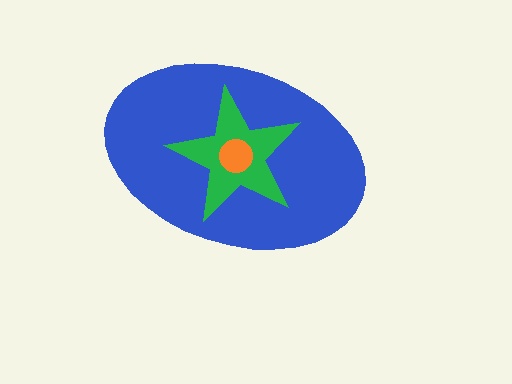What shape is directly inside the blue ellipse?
The green star.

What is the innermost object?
The orange circle.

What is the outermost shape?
The blue ellipse.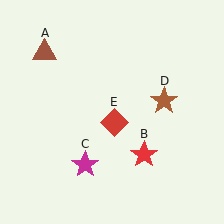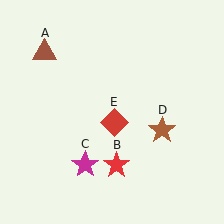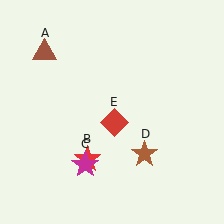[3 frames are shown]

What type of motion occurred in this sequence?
The red star (object B), brown star (object D) rotated clockwise around the center of the scene.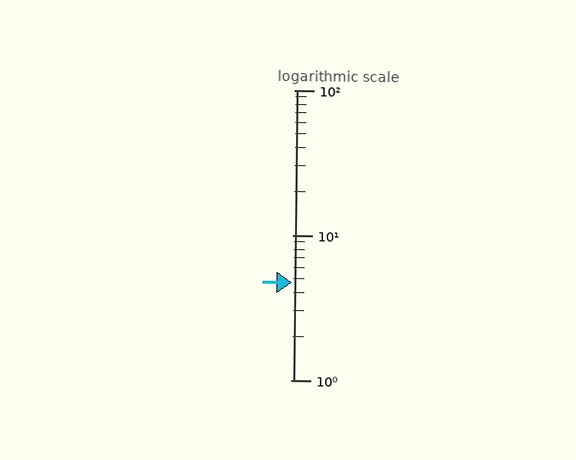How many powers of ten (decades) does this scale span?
The scale spans 2 decades, from 1 to 100.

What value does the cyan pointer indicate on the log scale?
The pointer indicates approximately 4.7.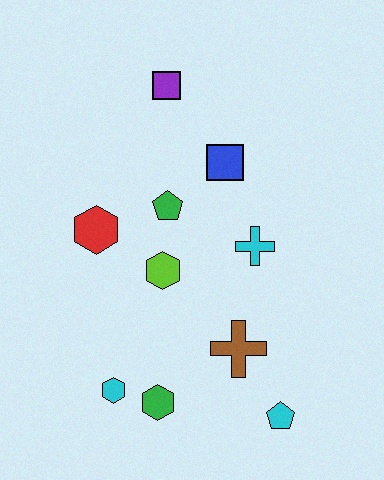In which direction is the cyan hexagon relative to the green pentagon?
The cyan hexagon is below the green pentagon.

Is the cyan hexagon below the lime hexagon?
Yes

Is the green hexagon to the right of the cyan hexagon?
Yes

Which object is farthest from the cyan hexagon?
The purple square is farthest from the cyan hexagon.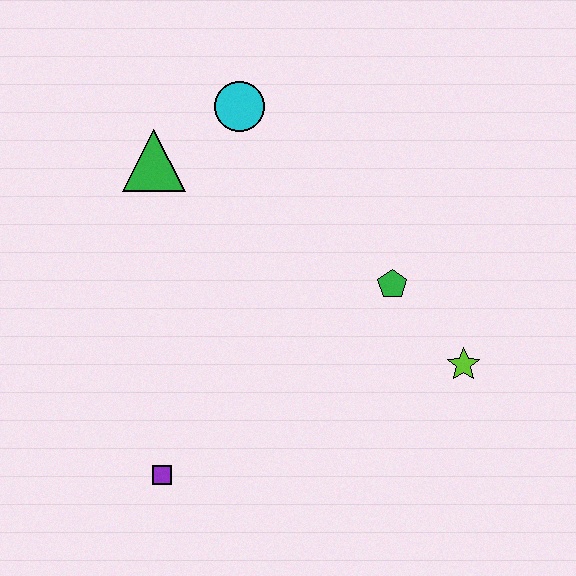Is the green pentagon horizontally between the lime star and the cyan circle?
Yes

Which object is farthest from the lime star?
The green triangle is farthest from the lime star.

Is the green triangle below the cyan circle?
Yes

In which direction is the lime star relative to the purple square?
The lime star is to the right of the purple square.